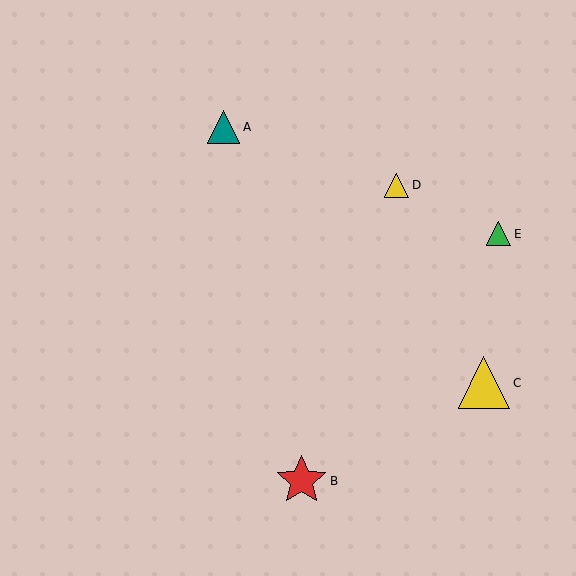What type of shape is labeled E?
Shape E is a green triangle.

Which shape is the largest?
The yellow triangle (labeled C) is the largest.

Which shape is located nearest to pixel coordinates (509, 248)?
The green triangle (labeled E) at (499, 234) is nearest to that location.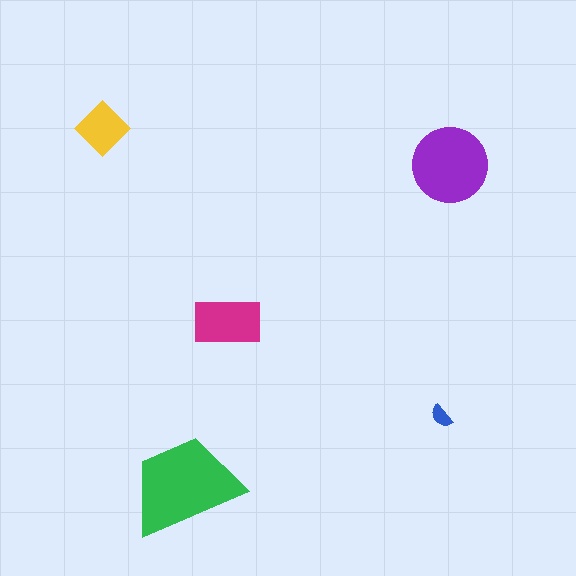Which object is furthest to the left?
The yellow diamond is leftmost.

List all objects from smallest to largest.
The blue semicircle, the yellow diamond, the magenta rectangle, the purple circle, the green trapezoid.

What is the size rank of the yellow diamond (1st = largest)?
4th.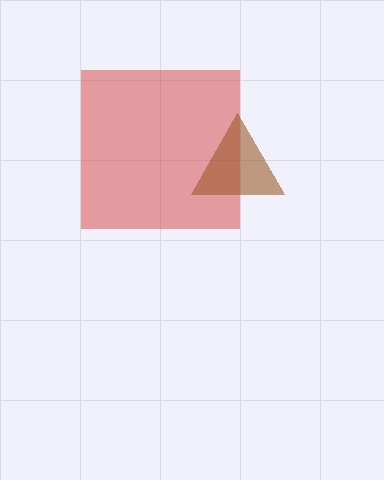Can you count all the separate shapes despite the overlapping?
Yes, there are 2 separate shapes.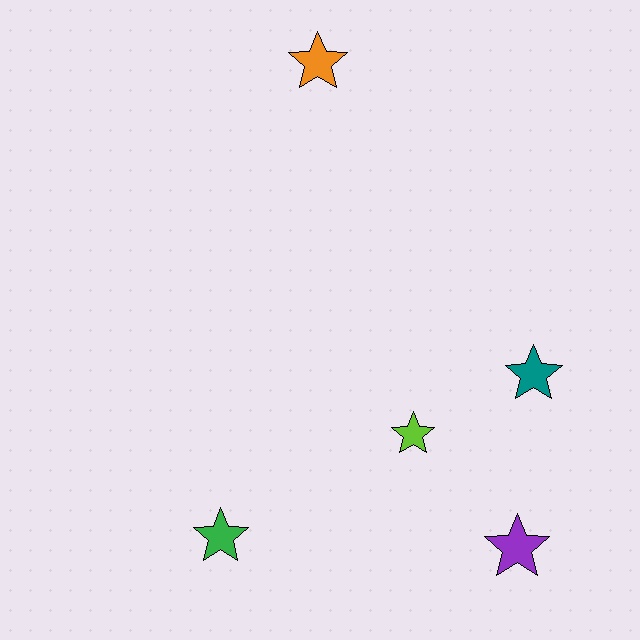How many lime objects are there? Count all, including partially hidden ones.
There is 1 lime object.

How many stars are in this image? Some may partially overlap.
There are 5 stars.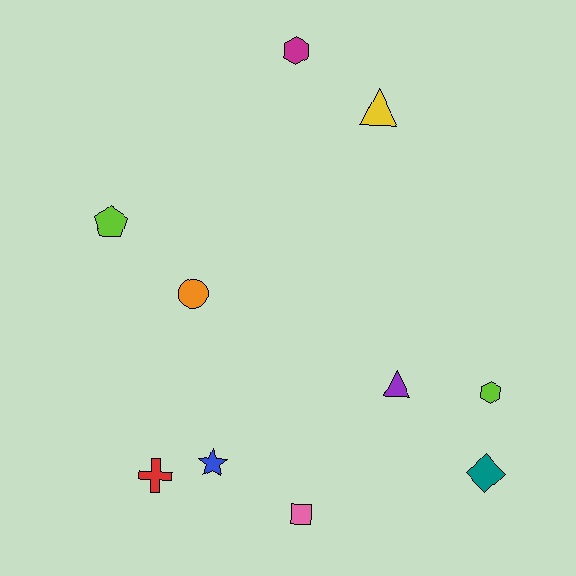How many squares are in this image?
There is 1 square.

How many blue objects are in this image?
There is 1 blue object.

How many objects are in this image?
There are 10 objects.